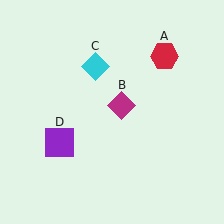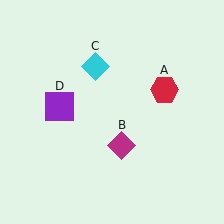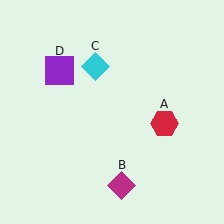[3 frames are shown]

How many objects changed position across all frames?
3 objects changed position: red hexagon (object A), magenta diamond (object B), purple square (object D).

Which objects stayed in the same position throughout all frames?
Cyan diamond (object C) remained stationary.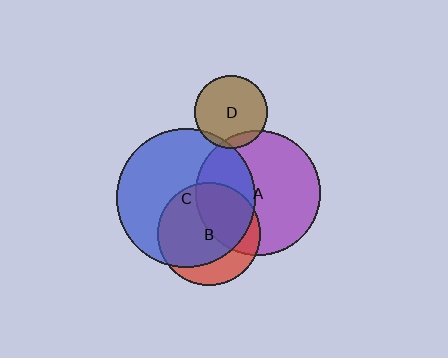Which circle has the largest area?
Circle C (blue).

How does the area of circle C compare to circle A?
Approximately 1.3 times.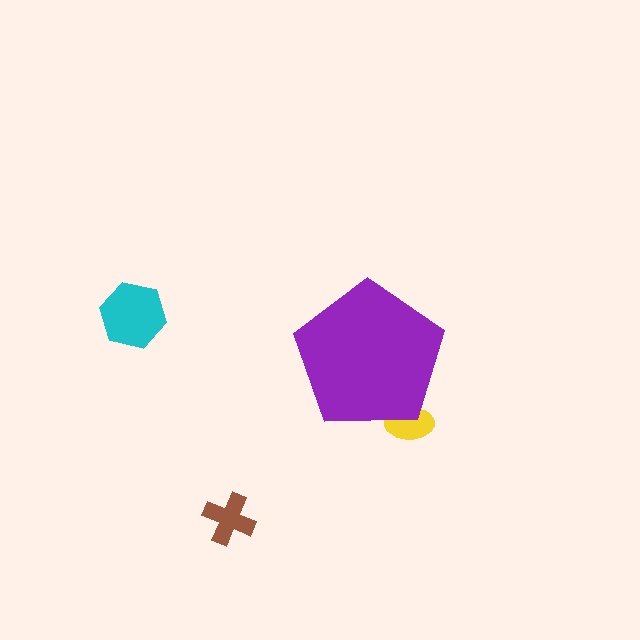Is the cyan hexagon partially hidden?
No, the cyan hexagon is fully visible.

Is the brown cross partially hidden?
No, the brown cross is fully visible.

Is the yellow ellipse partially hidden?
Yes, the yellow ellipse is partially hidden behind the purple pentagon.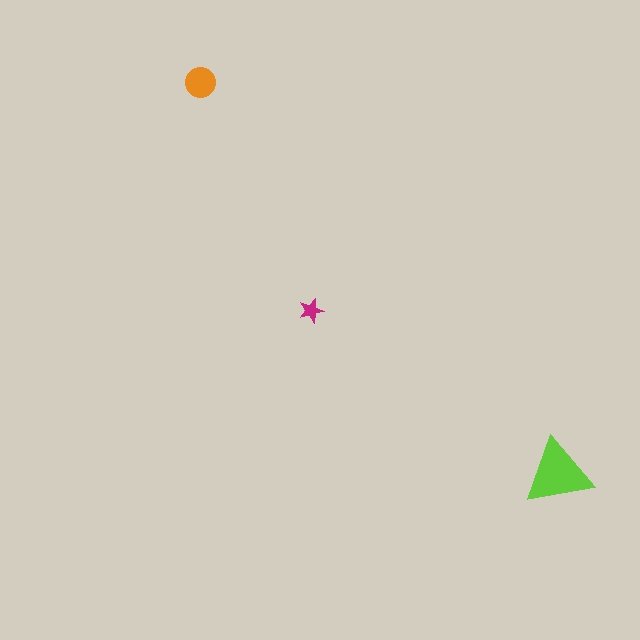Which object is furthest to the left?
The orange circle is leftmost.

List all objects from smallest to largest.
The magenta star, the orange circle, the lime triangle.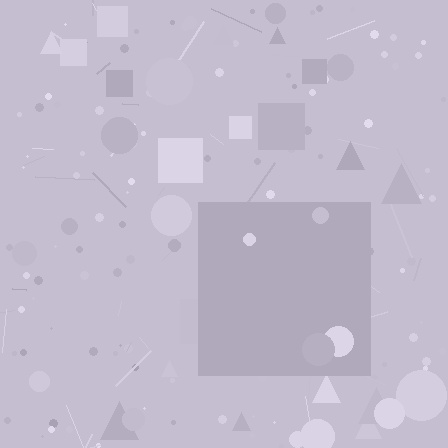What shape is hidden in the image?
A square is hidden in the image.